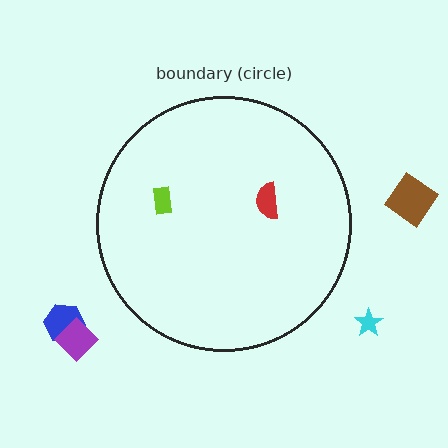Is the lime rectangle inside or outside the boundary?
Inside.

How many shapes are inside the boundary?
2 inside, 4 outside.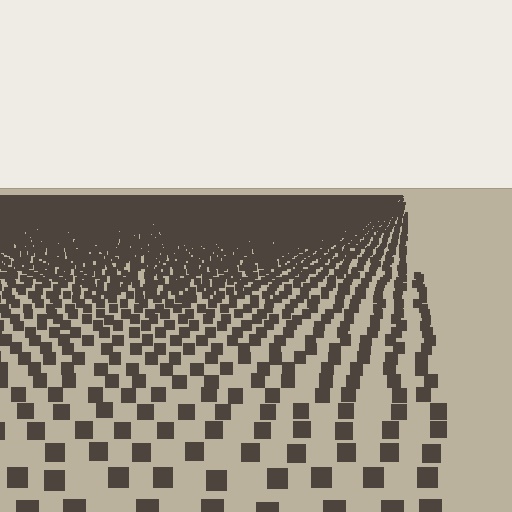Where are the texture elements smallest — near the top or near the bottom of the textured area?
Near the top.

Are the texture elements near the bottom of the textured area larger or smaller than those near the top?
Larger. Near the bottom, elements are closer to the viewer and appear at a bigger on-screen size.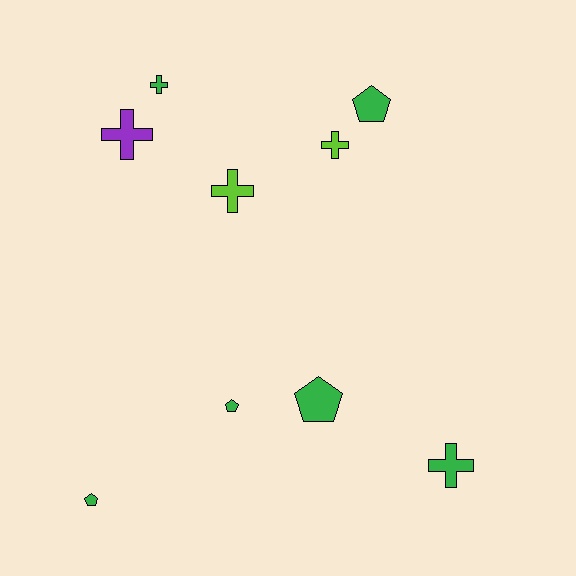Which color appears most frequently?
Green, with 6 objects.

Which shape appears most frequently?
Cross, with 5 objects.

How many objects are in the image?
There are 9 objects.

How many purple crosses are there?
There is 1 purple cross.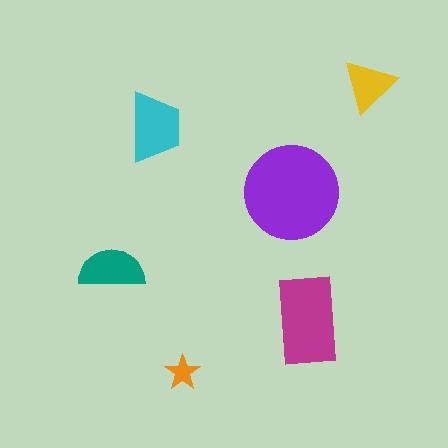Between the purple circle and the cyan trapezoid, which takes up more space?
The purple circle.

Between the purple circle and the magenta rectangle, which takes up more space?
The purple circle.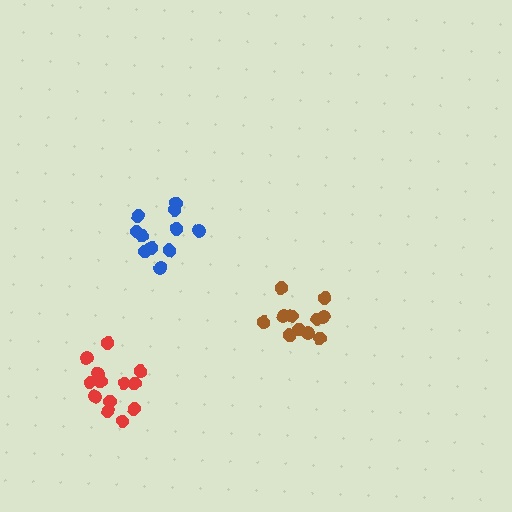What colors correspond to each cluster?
The clusters are colored: red, brown, blue.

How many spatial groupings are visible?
There are 3 spatial groupings.